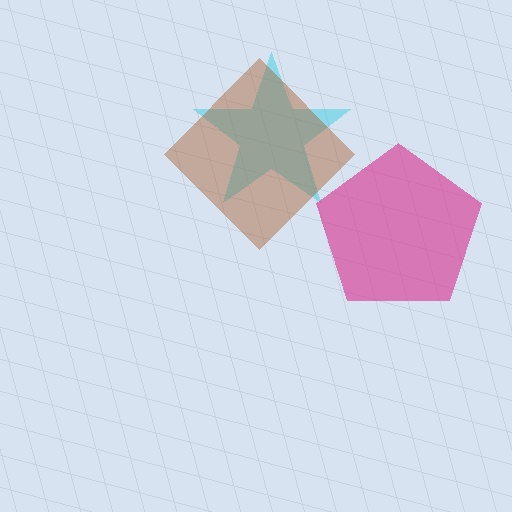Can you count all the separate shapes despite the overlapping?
Yes, there are 3 separate shapes.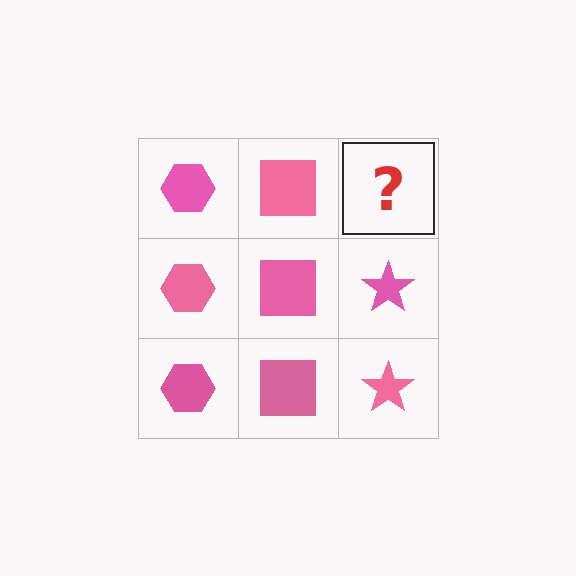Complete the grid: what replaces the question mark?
The question mark should be replaced with a pink star.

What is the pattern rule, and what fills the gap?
The rule is that each column has a consistent shape. The gap should be filled with a pink star.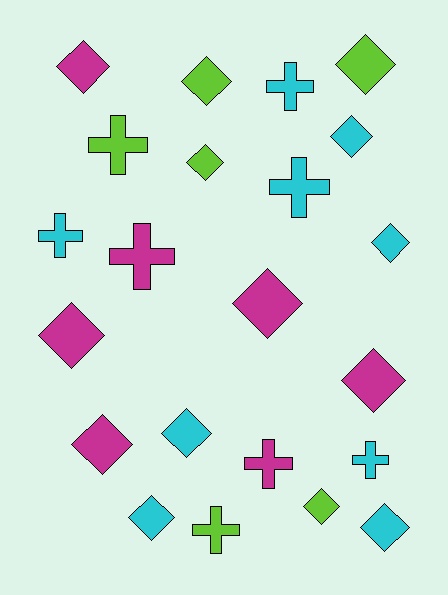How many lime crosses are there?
There are 2 lime crosses.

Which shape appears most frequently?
Diamond, with 14 objects.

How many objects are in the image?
There are 22 objects.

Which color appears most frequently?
Cyan, with 9 objects.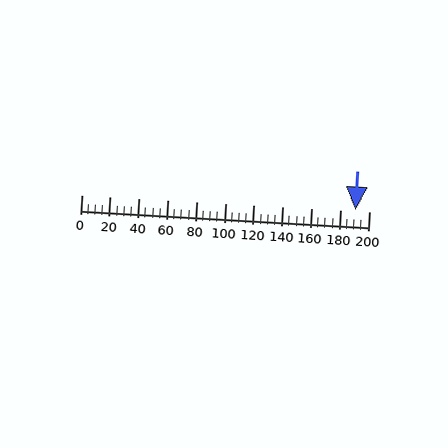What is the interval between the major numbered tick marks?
The major tick marks are spaced 20 units apart.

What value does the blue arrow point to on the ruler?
The blue arrow points to approximately 190.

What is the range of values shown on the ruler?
The ruler shows values from 0 to 200.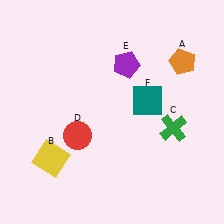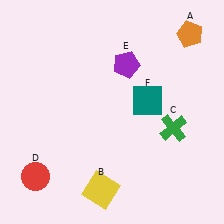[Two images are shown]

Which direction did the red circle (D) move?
The red circle (D) moved left.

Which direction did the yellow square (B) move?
The yellow square (B) moved right.